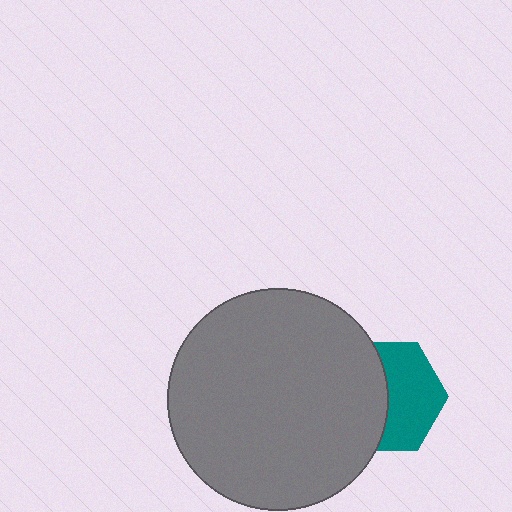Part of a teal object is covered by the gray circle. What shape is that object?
It is a hexagon.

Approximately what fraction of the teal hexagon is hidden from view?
Roughly 48% of the teal hexagon is hidden behind the gray circle.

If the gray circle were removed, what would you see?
You would see the complete teal hexagon.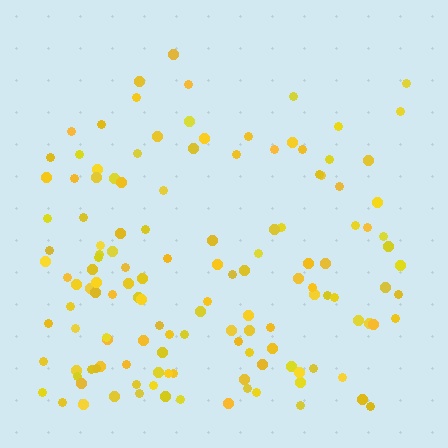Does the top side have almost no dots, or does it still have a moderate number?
Still a moderate number, just noticeably fewer than the bottom.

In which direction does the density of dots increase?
From top to bottom, with the bottom side densest.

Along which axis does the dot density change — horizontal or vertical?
Vertical.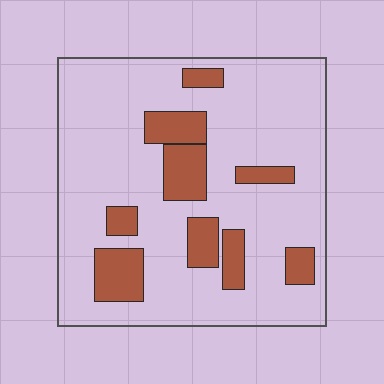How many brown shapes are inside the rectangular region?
9.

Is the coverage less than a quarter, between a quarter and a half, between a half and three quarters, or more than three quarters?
Less than a quarter.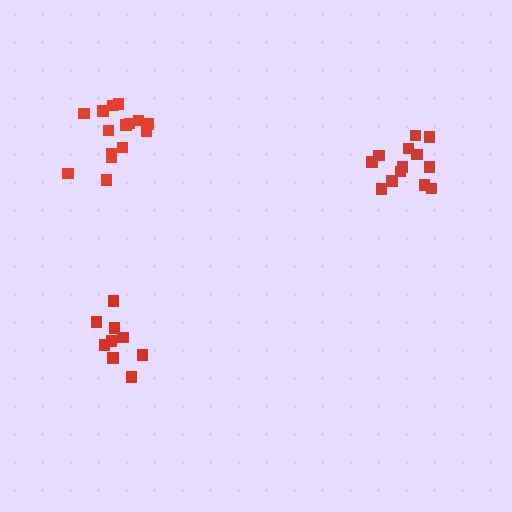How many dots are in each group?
Group 1: 15 dots, Group 2: 9 dots, Group 3: 13 dots (37 total).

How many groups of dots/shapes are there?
There are 3 groups.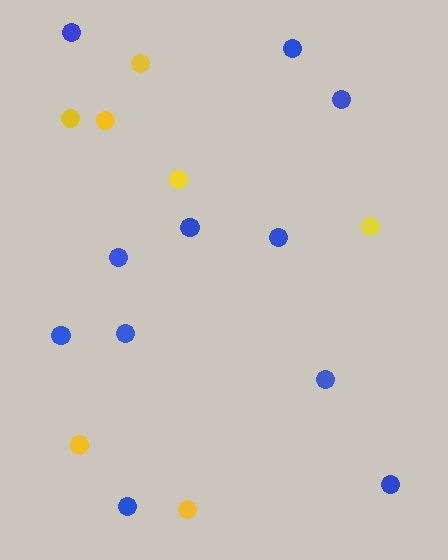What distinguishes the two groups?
There are 2 groups: one group of yellow circles (7) and one group of blue circles (11).